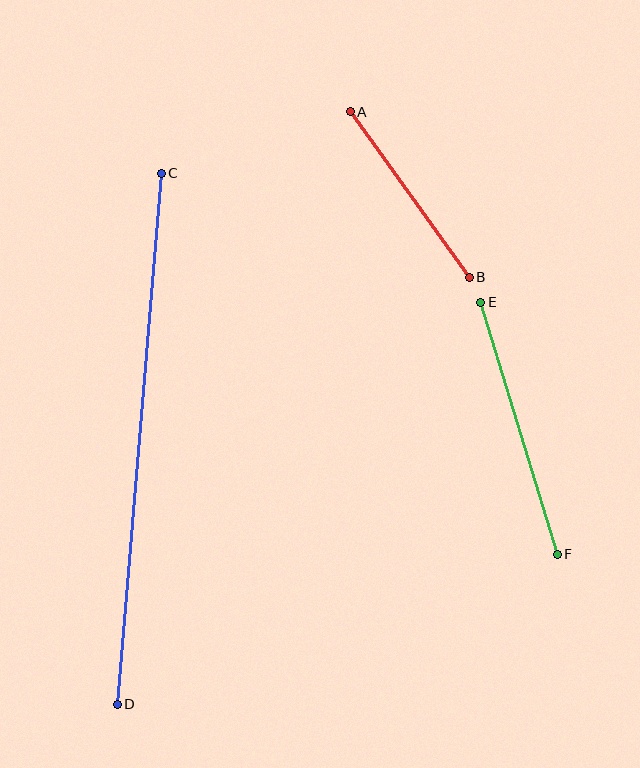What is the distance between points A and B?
The distance is approximately 204 pixels.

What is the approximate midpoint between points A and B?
The midpoint is at approximately (410, 194) pixels.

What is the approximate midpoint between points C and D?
The midpoint is at approximately (139, 439) pixels.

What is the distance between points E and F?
The distance is approximately 263 pixels.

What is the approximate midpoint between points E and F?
The midpoint is at approximately (519, 428) pixels.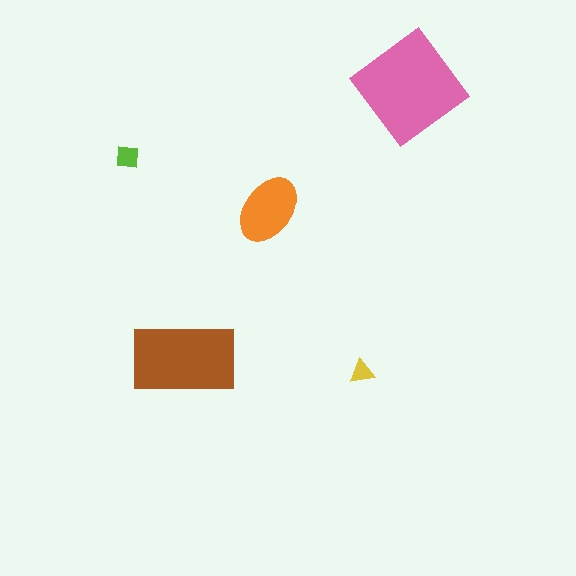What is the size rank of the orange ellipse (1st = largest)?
3rd.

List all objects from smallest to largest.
The yellow triangle, the lime square, the orange ellipse, the brown rectangle, the pink diamond.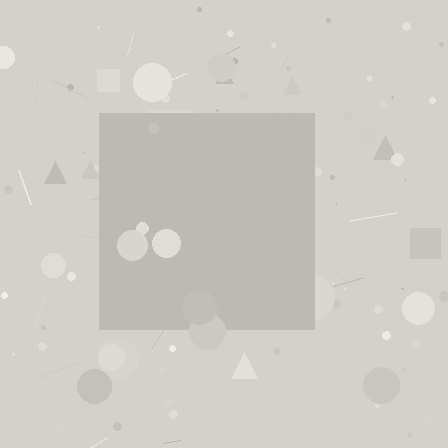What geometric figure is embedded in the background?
A square is embedded in the background.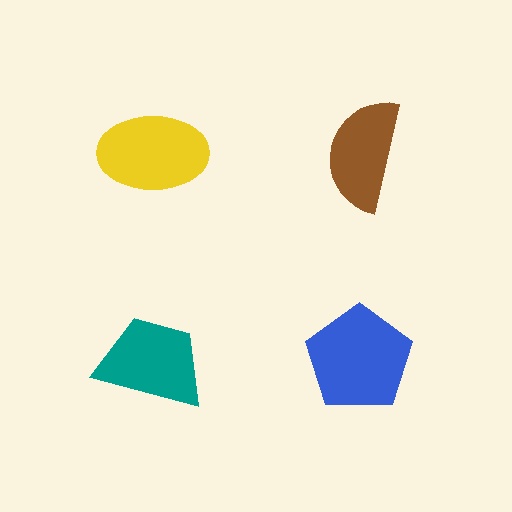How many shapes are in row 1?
2 shapes.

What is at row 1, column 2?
A brown semicircle.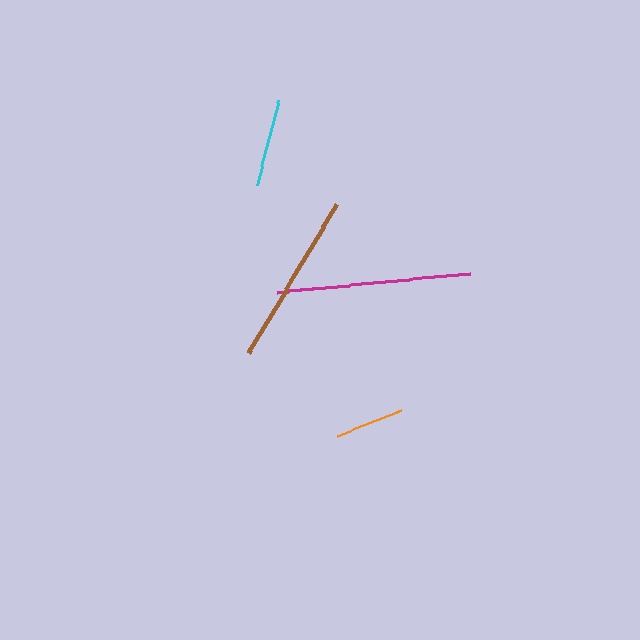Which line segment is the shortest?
The orange line is the shortest at approximately 69 pixels.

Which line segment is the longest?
The magenta line is the longest at approximately 195 pixels.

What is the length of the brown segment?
The brown segment is approximately 174 pixels long.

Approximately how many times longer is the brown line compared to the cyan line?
The brown line is approximately 2.0 times the length of the cyan line.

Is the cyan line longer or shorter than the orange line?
The cyan line is longer than the orange line.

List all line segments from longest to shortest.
From longest to shortest: magenta, brown, cyan, orange.